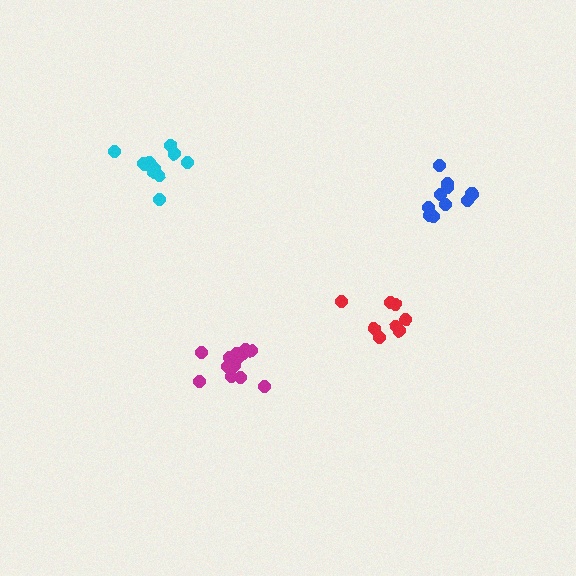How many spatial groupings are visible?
There are 4 spatial groupings.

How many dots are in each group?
Group 1: 11 dots, Group 2: 14 dots, Group 3: 8 dots, Group 4: 11 dots (44 total).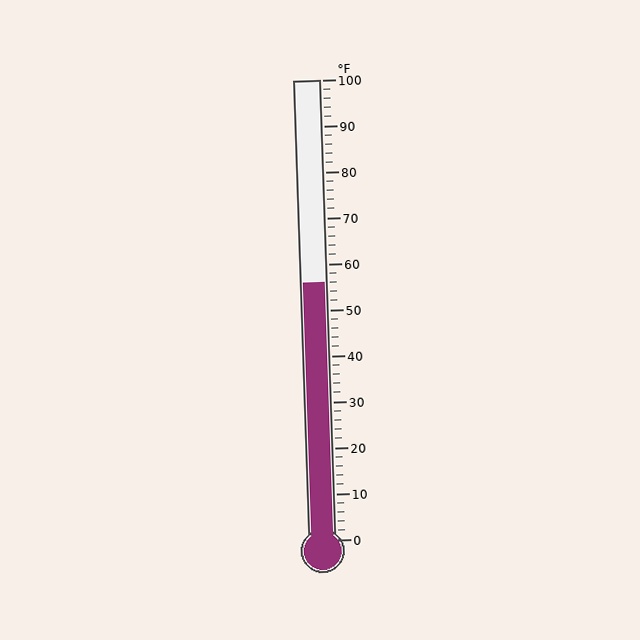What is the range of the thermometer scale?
The thermometer scale ranges from 0°F to 100°F.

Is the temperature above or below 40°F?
The temperature is above 40°F.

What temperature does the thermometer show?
The thermometer shows approximately 56°F.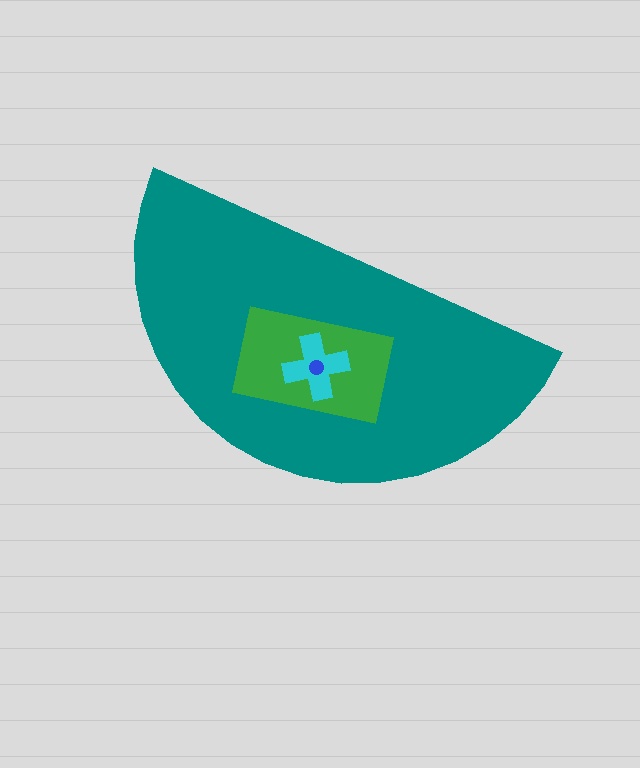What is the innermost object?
The blue circle.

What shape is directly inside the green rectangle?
The cyan cross.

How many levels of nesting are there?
4.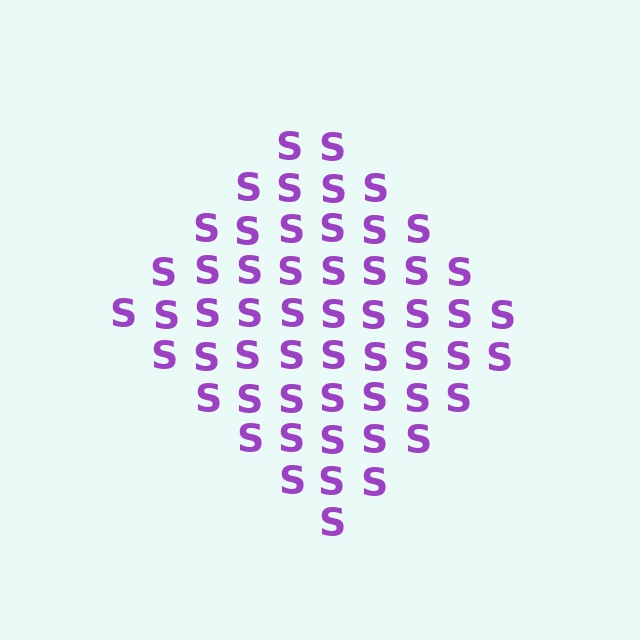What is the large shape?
The large shape is a diamond.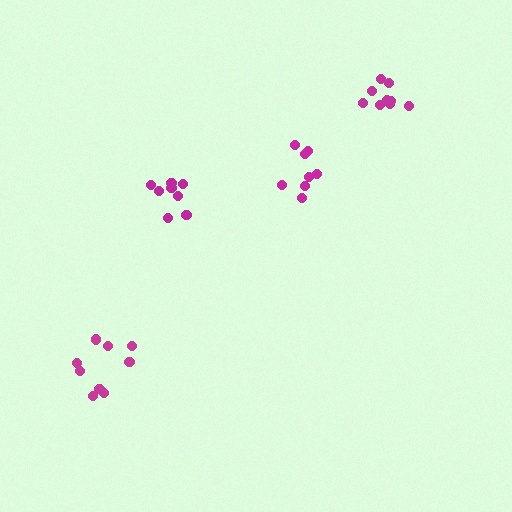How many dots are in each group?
Group 1: 9 dots, Group 2: 8 dots, Group 3: 9 dots, Group 4: 8 dots (34 total).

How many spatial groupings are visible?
There are 4 spatial groupings.